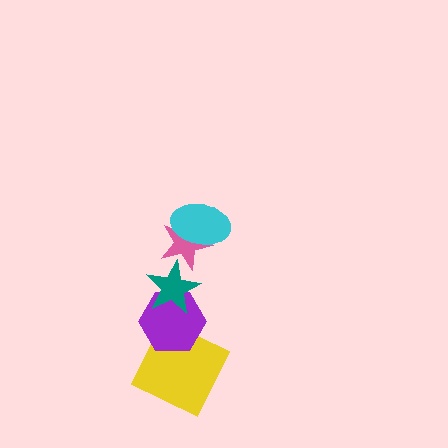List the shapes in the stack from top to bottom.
From top to bottom: the cyan ellipse, the pink star, the teal star, the purple hexagon, the yellow square.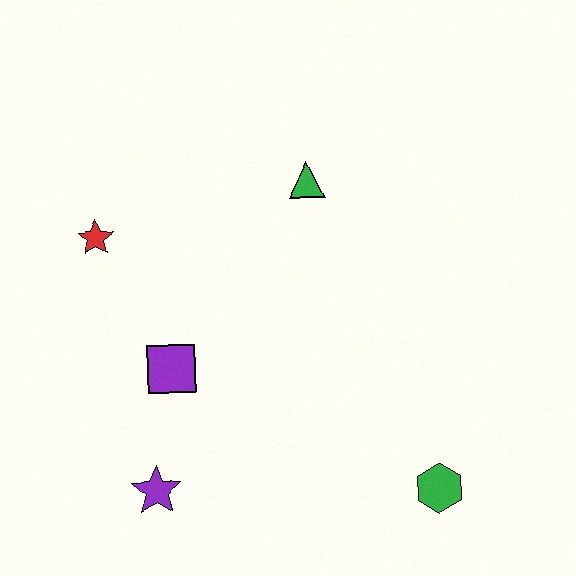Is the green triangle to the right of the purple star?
Yes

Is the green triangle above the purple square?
Yes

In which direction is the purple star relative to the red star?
The purple star is below the red star.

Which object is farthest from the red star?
The green hexagon is farthest from the red star.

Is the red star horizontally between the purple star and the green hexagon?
No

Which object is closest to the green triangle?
The red star is closest to the green triangle.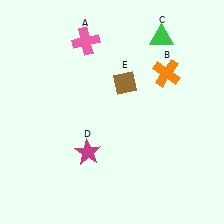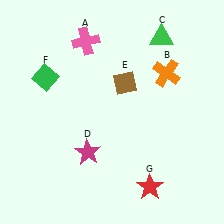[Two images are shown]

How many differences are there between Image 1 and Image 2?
There are 2 differences between the two images.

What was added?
A green diamond (F), a red star (G) were added in Image 2.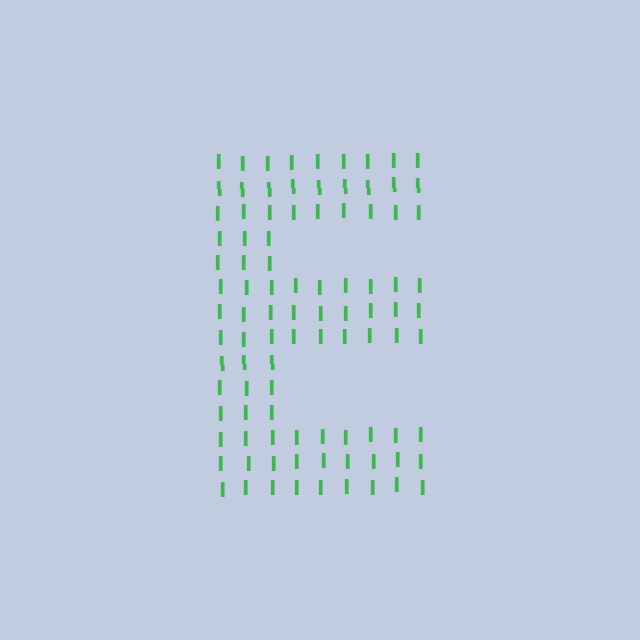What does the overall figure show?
The overall figure shows the letter E.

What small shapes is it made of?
It is made of small letter I's.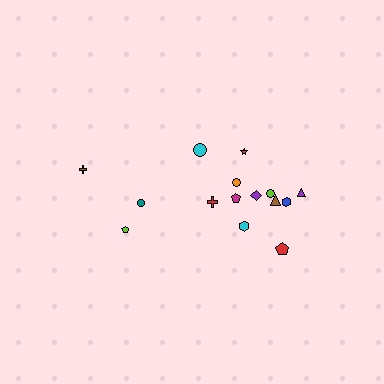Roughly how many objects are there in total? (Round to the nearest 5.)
Roughly 15 objects in total.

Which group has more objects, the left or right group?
The right group.